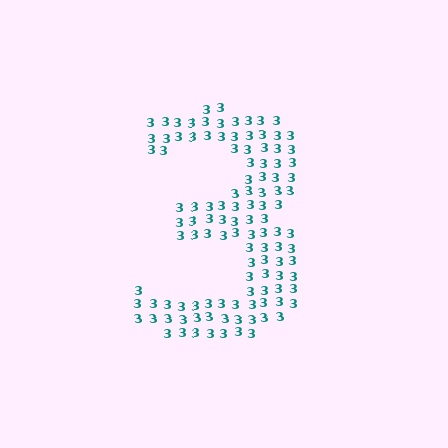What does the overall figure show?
The overall figure shows the digit 3.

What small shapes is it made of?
It is made of small digit 3's.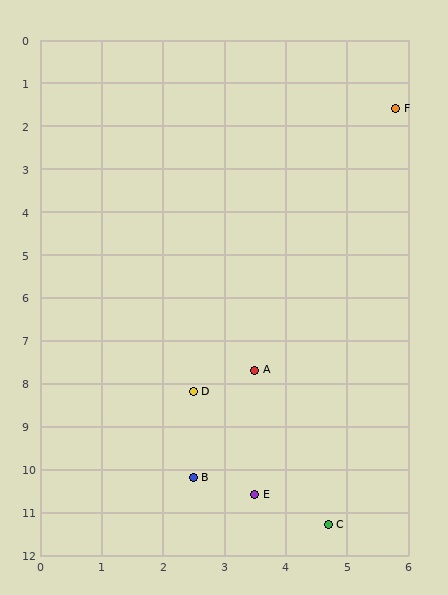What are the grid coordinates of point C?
Point C is at approximately (4.7, 11.3).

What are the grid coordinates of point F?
Point F is at approximately (5.8, 1.6).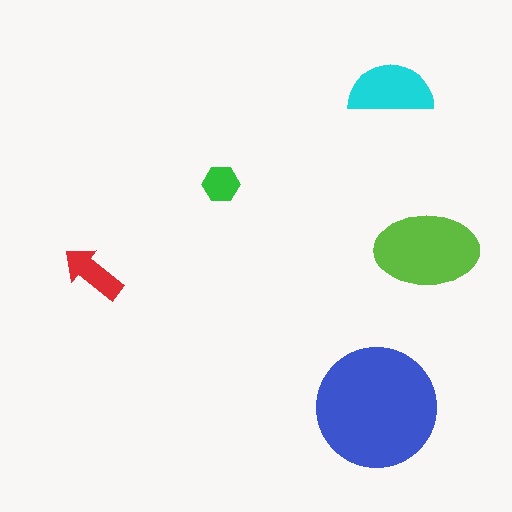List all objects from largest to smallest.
The blue circle, the lime ellipse, the cyan semicircle, the red arrow, the green hexagon.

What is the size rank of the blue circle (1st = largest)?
1st.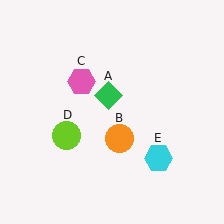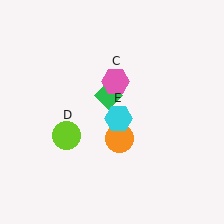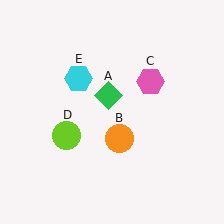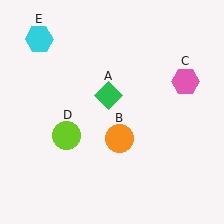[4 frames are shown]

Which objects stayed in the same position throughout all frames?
Green diamond (object A) and orange circle (object B) and lime circle (object D) remained stationary.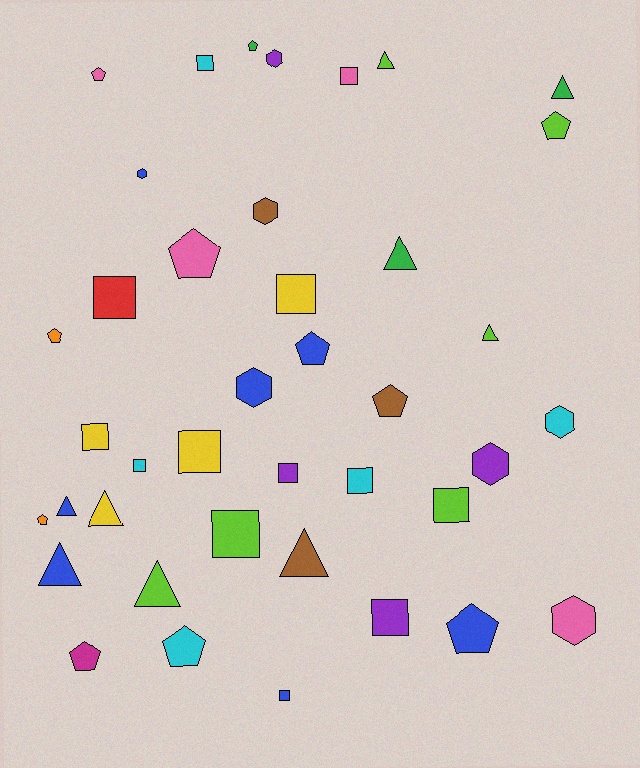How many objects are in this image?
There are 40 objects.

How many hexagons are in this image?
There are 7 hexagons.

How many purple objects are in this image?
There are 4 purple objects.